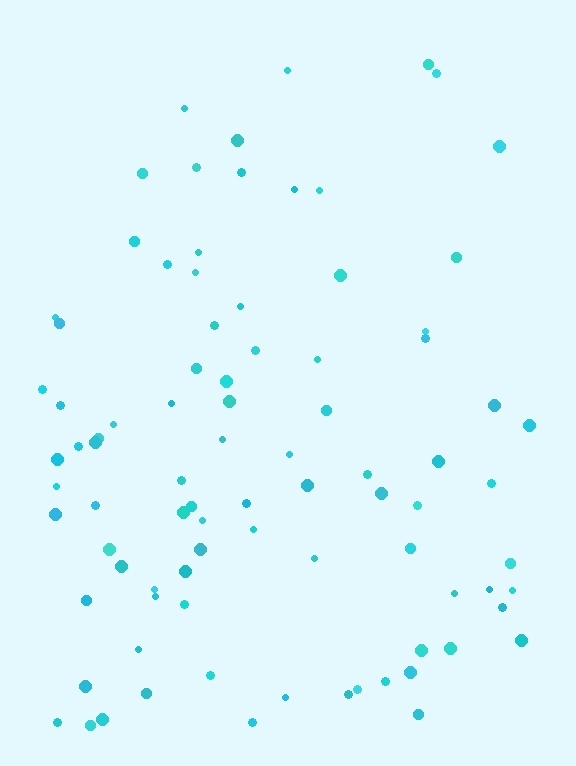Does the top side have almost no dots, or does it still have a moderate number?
Still a moderate number, just noticeably fewer than the bottom.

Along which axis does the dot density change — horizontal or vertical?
Vertical.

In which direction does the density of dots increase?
From top to bottom, with the bottom side densest.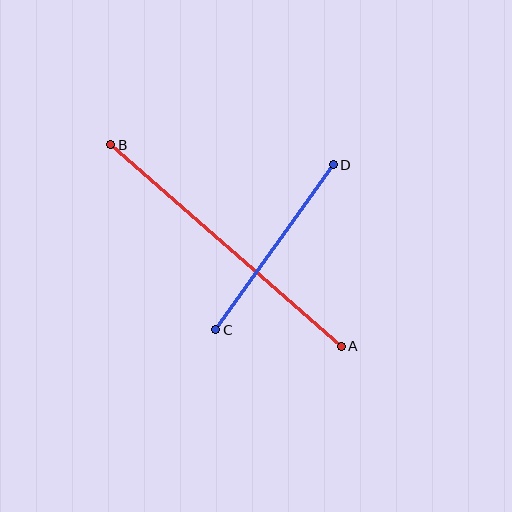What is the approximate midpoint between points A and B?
The midpoint is at approximately (226, 245) pixels.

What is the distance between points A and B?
The distance is approximately 306 pixels.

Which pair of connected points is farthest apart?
Points A and B are farthest apart.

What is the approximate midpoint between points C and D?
The midpoint is at approximately (274, 247) pixels.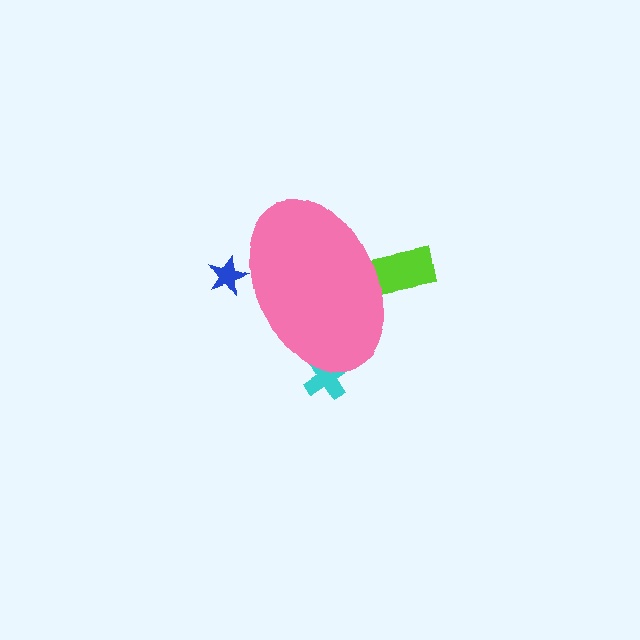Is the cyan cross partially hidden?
Yes, the cyan cross is partially hidden behind the pink ellipse.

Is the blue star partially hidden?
Yes, the blue star is partially hidden behind the pink ellipse.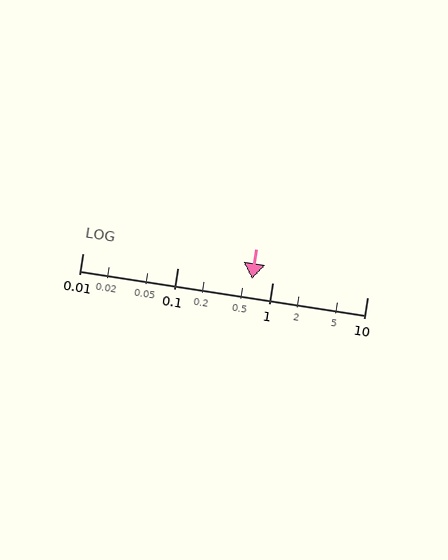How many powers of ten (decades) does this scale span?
The scale spans 3 decades, from 0.01 to 10.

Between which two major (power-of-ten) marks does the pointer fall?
The pointer is between 0.1 and 1.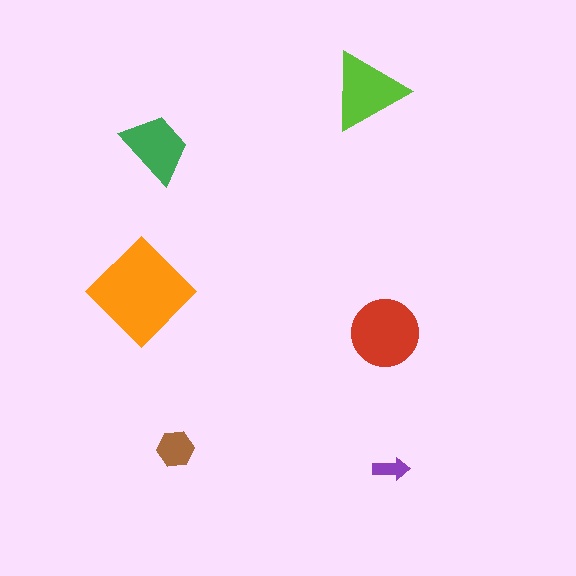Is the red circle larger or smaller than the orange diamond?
Smaller.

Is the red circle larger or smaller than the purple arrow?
Larger.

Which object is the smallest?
The purple arrow.